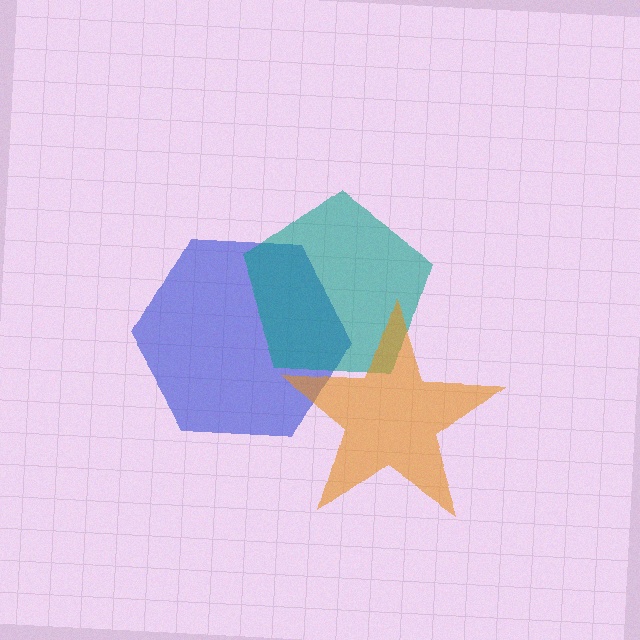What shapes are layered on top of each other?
The layered shapes are: a blue hexagon, a teal pentagon, an orange star.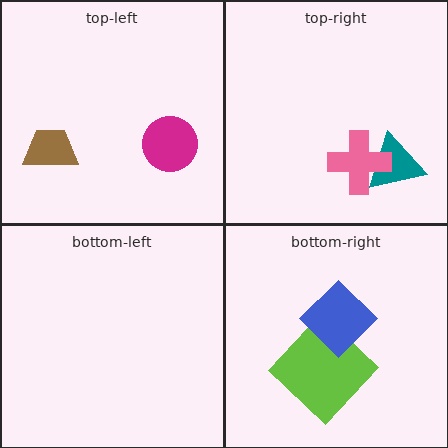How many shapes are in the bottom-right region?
2.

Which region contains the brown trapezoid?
The top-left region.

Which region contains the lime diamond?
The bottom-right region.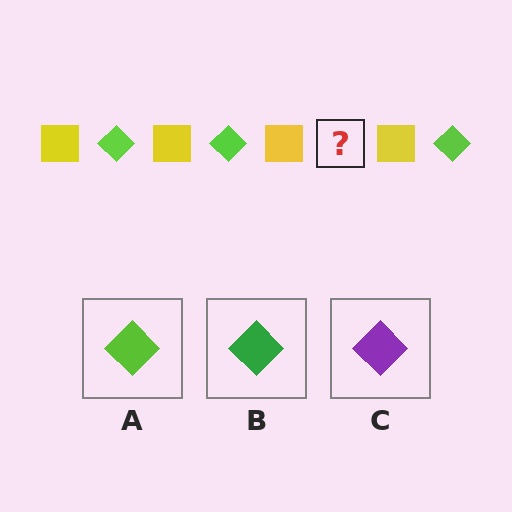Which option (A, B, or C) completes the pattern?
A.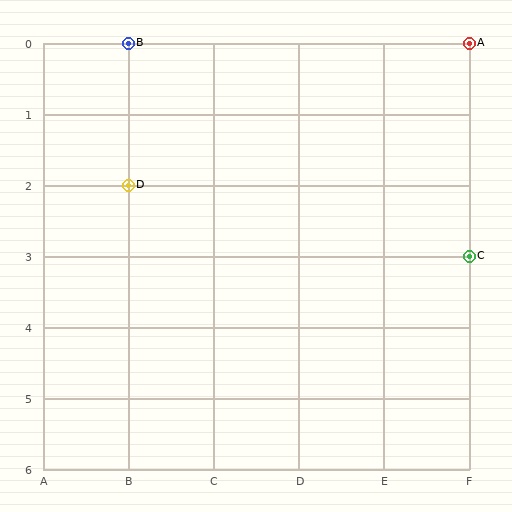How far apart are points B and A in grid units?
Points B and A are 4 columns apart.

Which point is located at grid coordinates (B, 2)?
Point D is at (B, 2).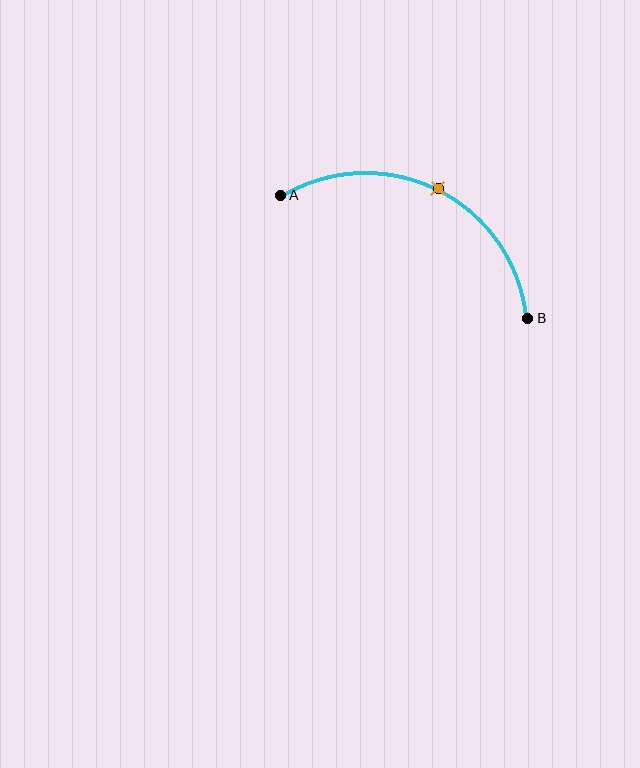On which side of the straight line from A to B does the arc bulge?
The arc bulges above the straight line connecting A and B.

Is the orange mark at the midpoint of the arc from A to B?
Yes. The orange mark lies on the arc at equal arc-length from both A and B — it is the arc midpoint.